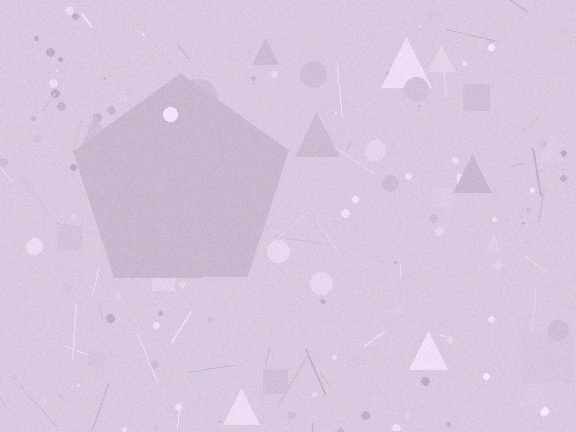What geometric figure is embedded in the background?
A pentagon is embedded in the background.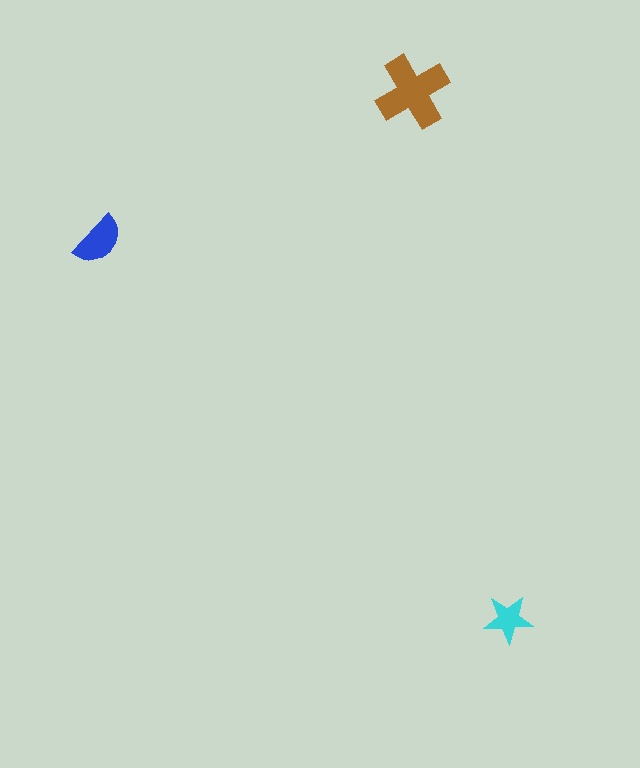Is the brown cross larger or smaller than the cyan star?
Larger.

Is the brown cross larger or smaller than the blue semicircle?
Larger.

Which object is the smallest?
The cyan star.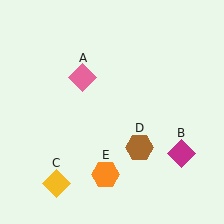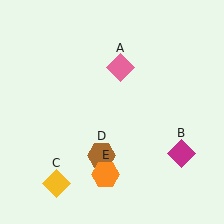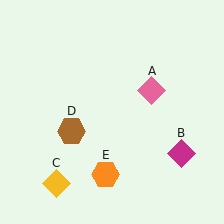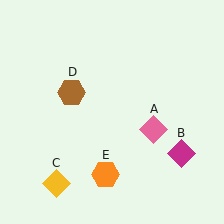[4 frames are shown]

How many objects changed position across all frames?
2 objects changed position: pink diamond (object A), brown hexagon (object D).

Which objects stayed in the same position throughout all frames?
Magenta diamond (object B) and yellow diamond (object C) and orange hexagon (object E) remained stationary.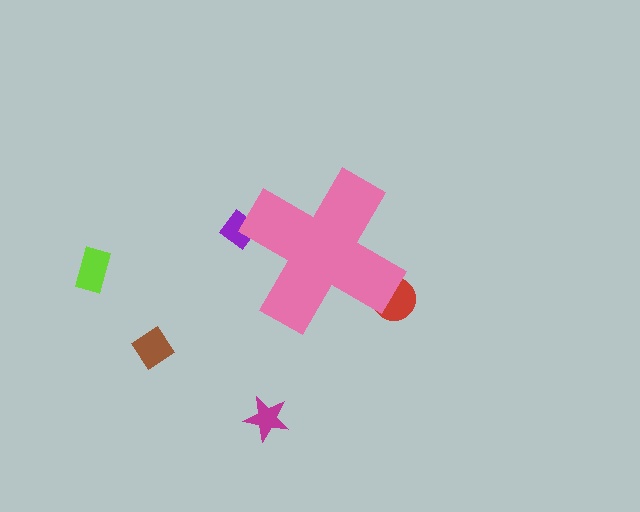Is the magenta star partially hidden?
No, the magenta star is fully visible.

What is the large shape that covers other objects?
A pink cross.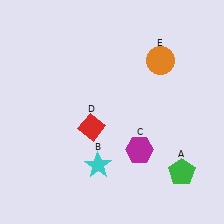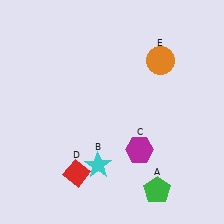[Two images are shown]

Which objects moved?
The objects that moved are: the green pentagon (A), the red diamond (D).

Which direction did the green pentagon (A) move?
The green pentagon (A) moved left.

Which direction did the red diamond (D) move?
The red diamond (D) moved down.